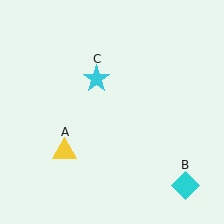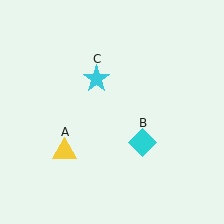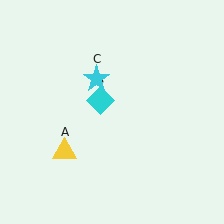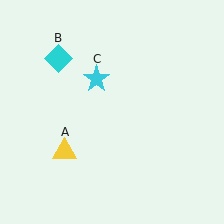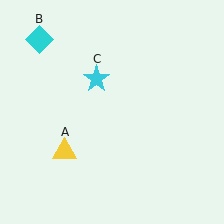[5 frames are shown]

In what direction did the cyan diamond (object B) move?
The cyan diamond (object B) moved up and to the left.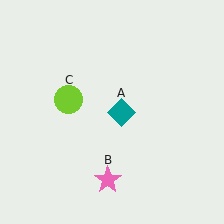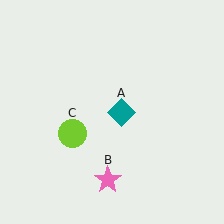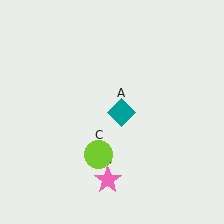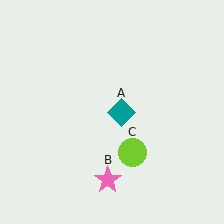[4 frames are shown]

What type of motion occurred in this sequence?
The lime circle (object C) rotated counterclockwise around the center of the scene.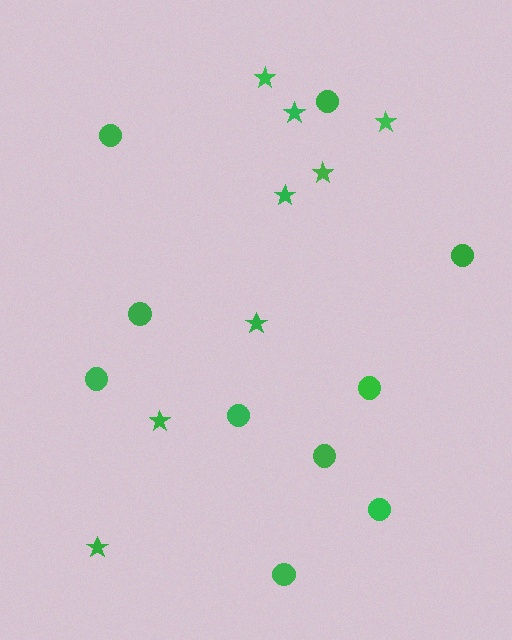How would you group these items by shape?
There are 2 groups: one group of stars (8) and one group of circles (10).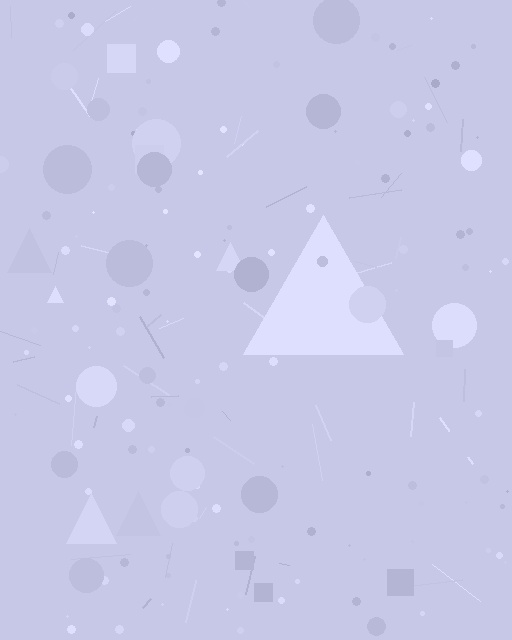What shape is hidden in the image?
A triangle is hidden in the image.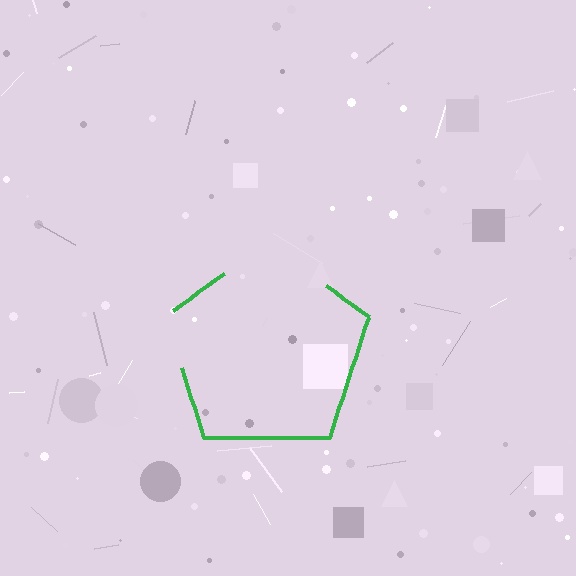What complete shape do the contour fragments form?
The contour fragments form a pentagon.